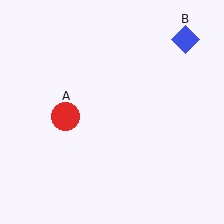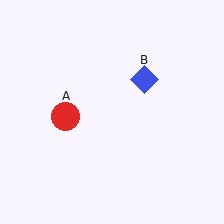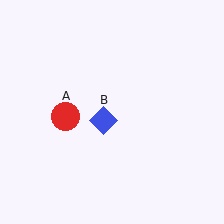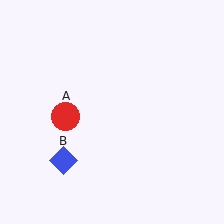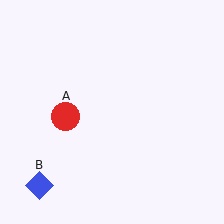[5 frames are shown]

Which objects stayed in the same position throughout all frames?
Red circle (object A) remained stationary.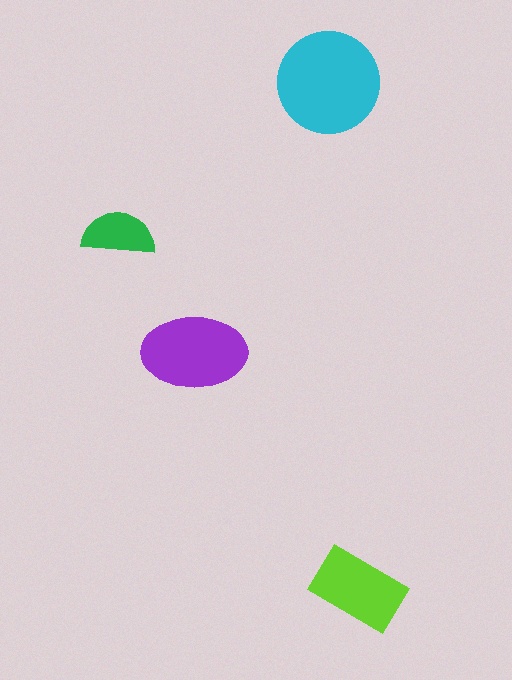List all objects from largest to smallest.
The cyan circle, the purple ellipse, the lime rectangle, the green semicircle.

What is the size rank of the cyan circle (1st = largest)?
1st.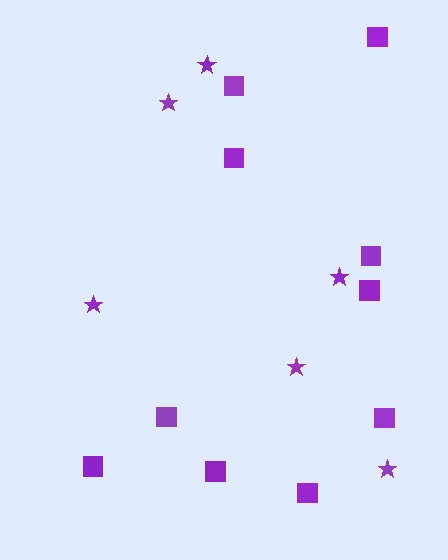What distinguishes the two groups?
There are 2 groups: one group of squares (10) and one group of stars (6).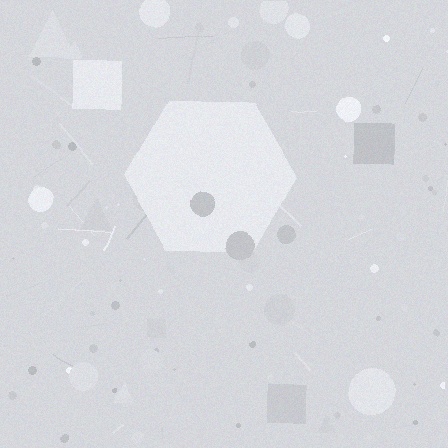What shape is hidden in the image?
A hexagon is hidden in the image.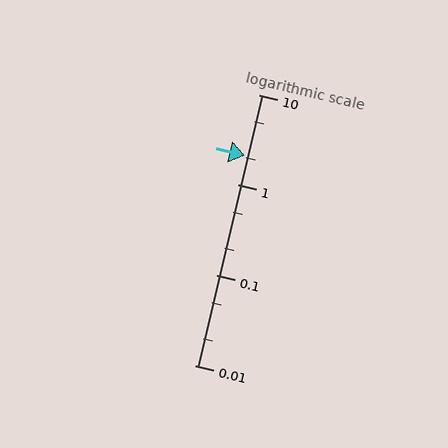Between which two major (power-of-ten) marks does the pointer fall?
The pointer is between 1 and 10.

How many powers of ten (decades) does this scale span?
The scale spans 3 decades, from 0.01 to 10.